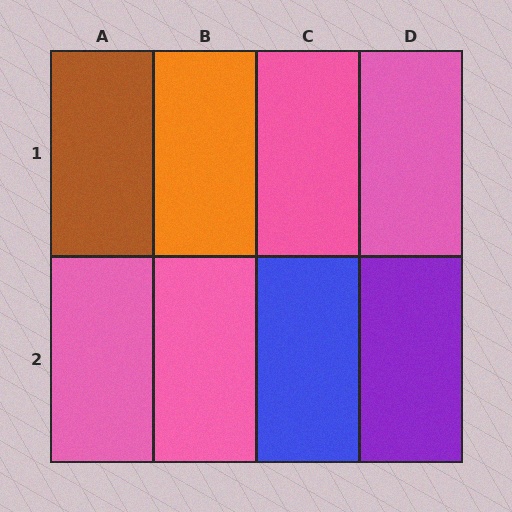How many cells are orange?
1 cell is orange.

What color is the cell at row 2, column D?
Purple.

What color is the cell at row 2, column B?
Pink.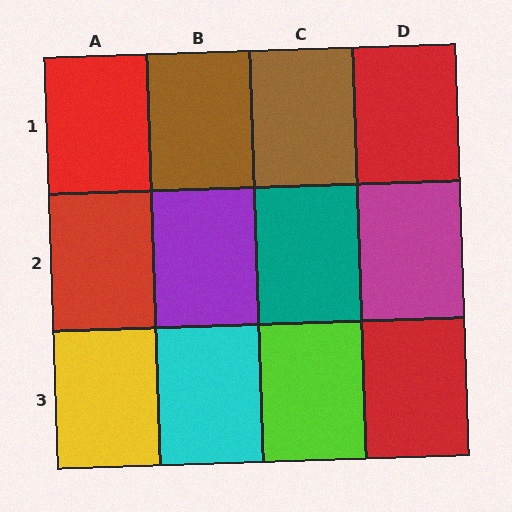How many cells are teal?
1 cell is teal.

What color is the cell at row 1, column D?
Red.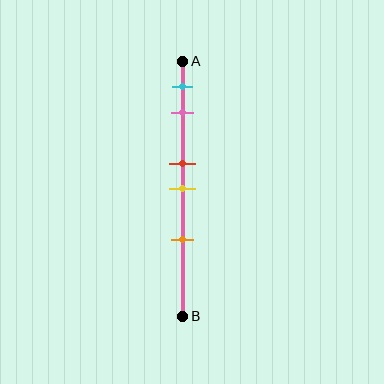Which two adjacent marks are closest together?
The red and yellow marks are the closest adjacent pair.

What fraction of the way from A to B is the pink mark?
The pink mark is approximately 20% (0.2) of the way from A to B.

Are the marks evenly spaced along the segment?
No, the marks are not evenly spaced.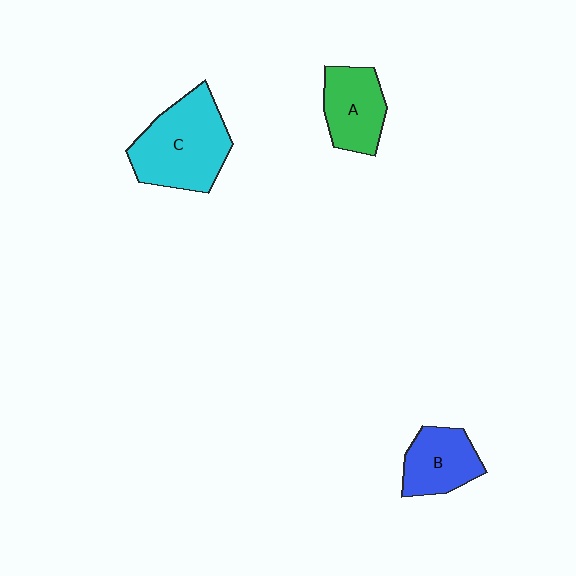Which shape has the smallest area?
Shape B (blue).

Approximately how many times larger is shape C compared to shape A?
Approximately 1.6 times.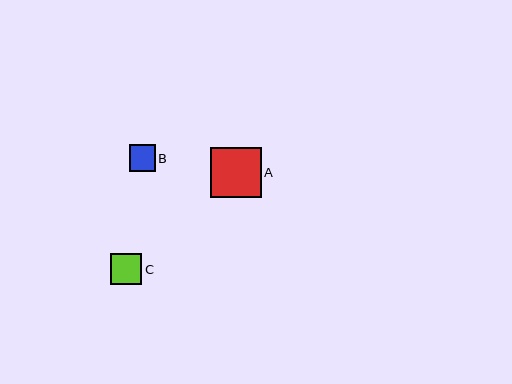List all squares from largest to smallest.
From largest to smallest: A, C, B.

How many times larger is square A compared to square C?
Square A is approximately 1.6 times the size of square C.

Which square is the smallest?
Square B is the smallest with a size of approximately 26 pixels.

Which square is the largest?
Square A is the largest with a size of approximately 51 pixels.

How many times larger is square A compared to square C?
Square A is approximately 1.6 times the size of square C.